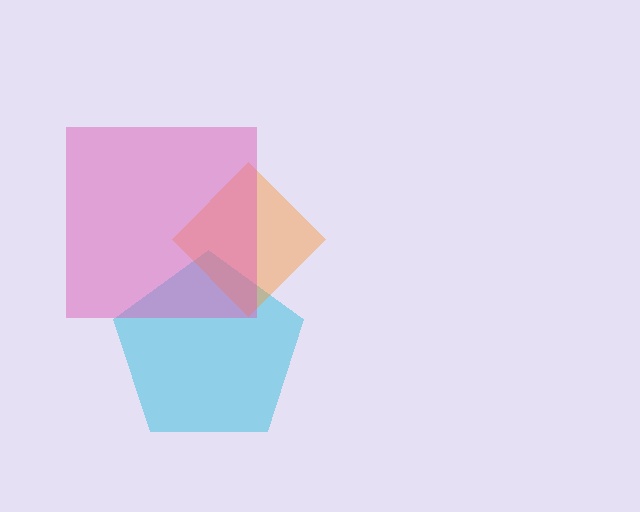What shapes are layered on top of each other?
The layered shapes are: a cyan pentagon, an orange diamond, a pink square.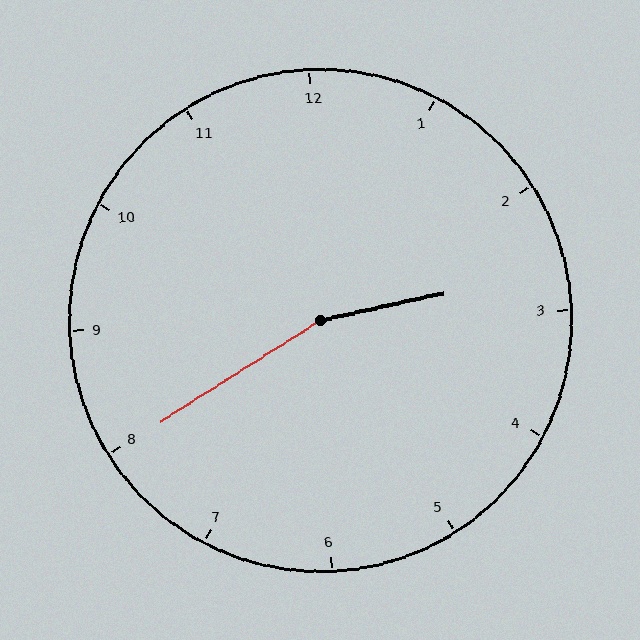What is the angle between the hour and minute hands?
Approximately 160 degrees.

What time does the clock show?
2:40.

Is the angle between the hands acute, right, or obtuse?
It is obtuse.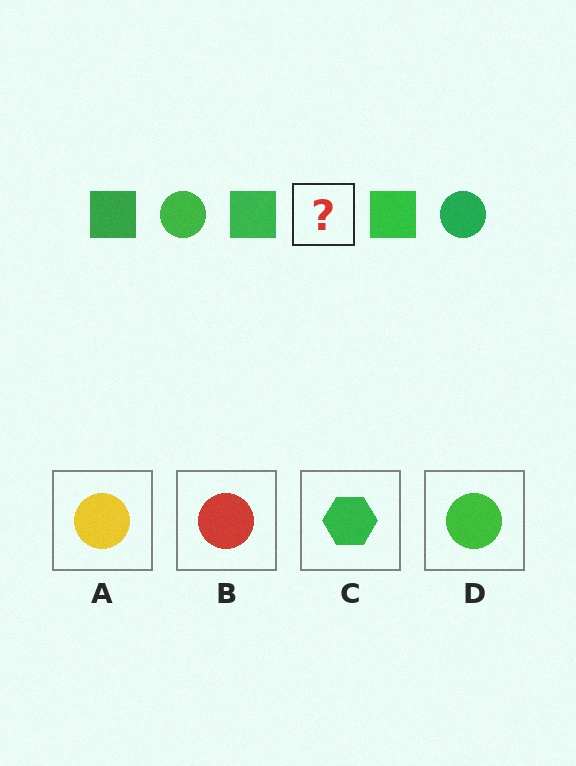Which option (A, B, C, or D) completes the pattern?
D.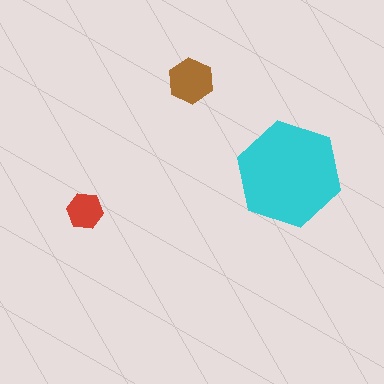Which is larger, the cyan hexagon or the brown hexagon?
The cyan one.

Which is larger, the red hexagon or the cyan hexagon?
The cyan one.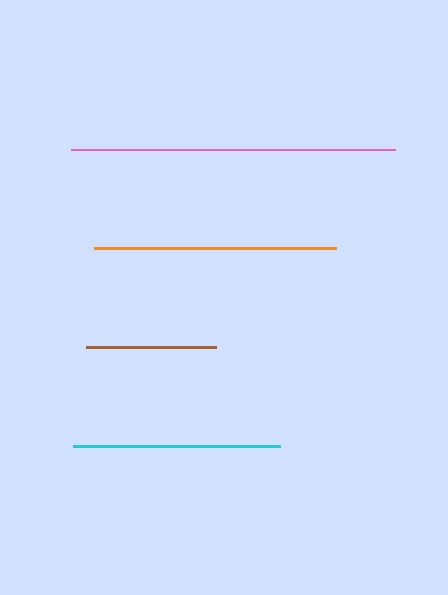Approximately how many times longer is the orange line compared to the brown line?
The orange line is approximately 1.9 times the length of the brown line.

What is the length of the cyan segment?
The cyan segment is approximately 207 pixels long.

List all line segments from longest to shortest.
From longest to shortest: pink, orange, cyan, brown.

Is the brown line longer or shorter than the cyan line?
The cyan line is longer than the brown line.